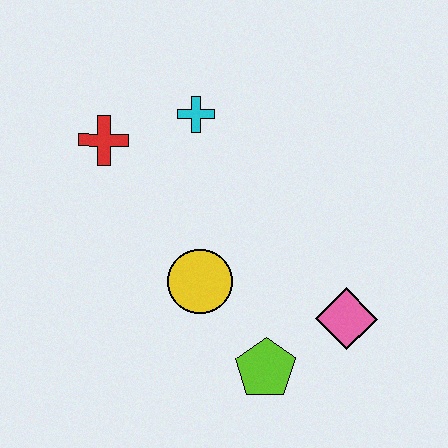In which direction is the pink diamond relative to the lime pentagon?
The pink diamond is to the right of the lime pentagon.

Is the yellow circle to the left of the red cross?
No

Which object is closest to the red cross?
The cyan cross is closest to the red cross.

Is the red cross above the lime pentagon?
Yes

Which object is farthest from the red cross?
The pink diamond is farthest from the red cross.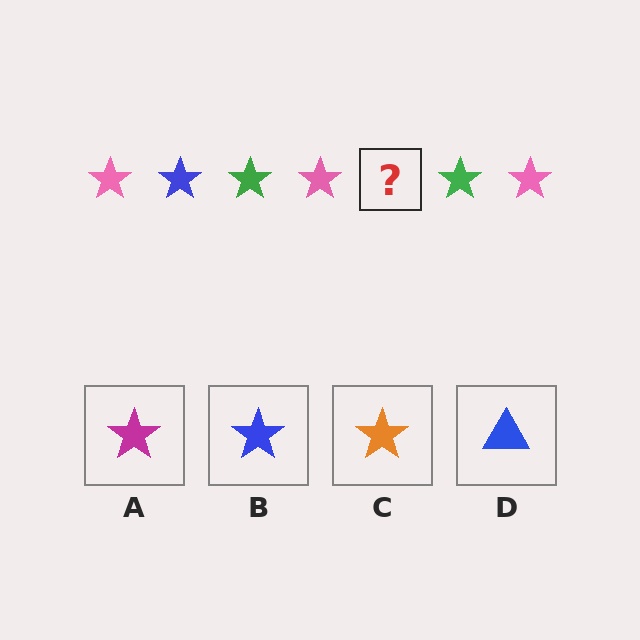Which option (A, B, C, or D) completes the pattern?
B.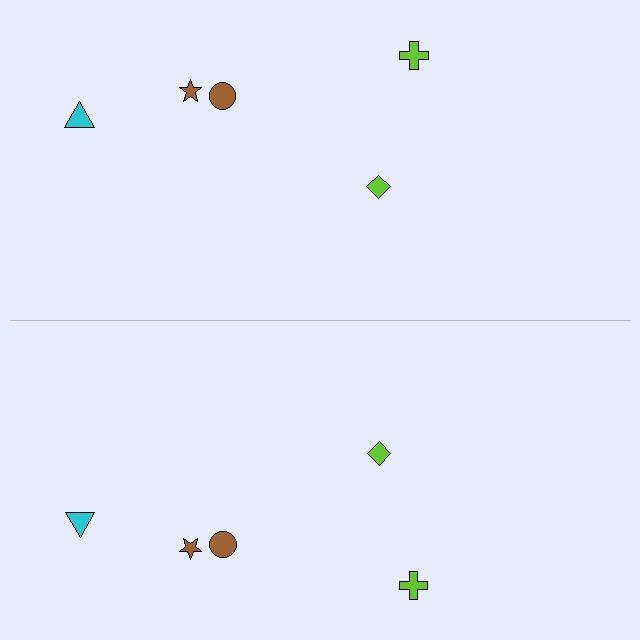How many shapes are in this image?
There are 10 shapes in this image.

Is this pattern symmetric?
Yes, this pattern has bilateral (reflection) symmetry.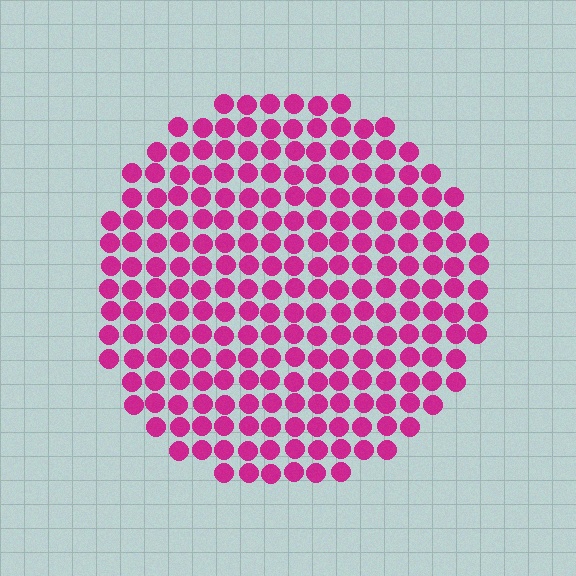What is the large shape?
The large shape is a circle.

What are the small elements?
The small elements are circles.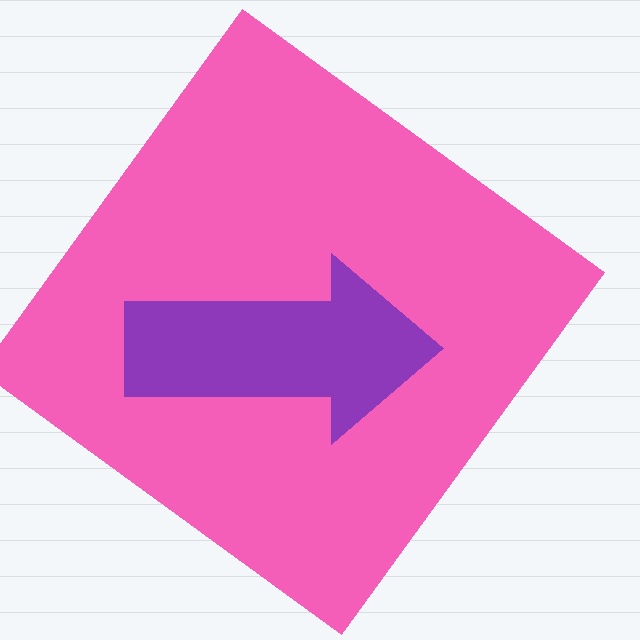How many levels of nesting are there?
2.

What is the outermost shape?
The pink diamond.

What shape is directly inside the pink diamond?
The purple arrow.